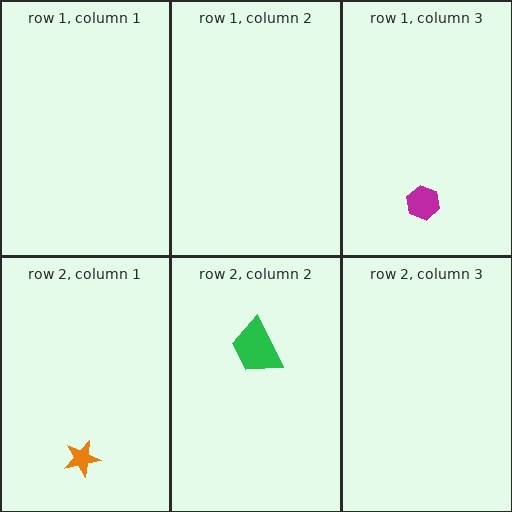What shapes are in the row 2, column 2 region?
The green trapezoid.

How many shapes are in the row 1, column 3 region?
1.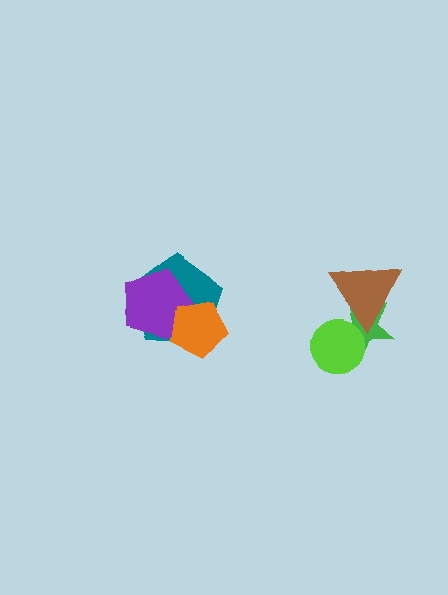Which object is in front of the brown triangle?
The lime circle is in front of the brown triangle.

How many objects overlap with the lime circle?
2 objects overlap with the lime circle.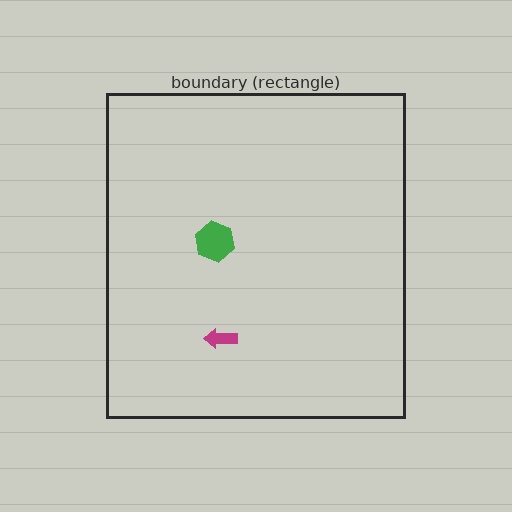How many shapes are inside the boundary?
2 inside, 0 outside.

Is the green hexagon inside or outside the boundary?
Inside.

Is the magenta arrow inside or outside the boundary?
Inside.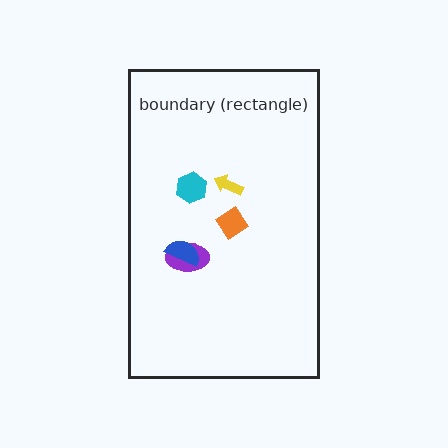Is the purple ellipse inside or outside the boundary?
Inside.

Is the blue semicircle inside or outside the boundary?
Inside.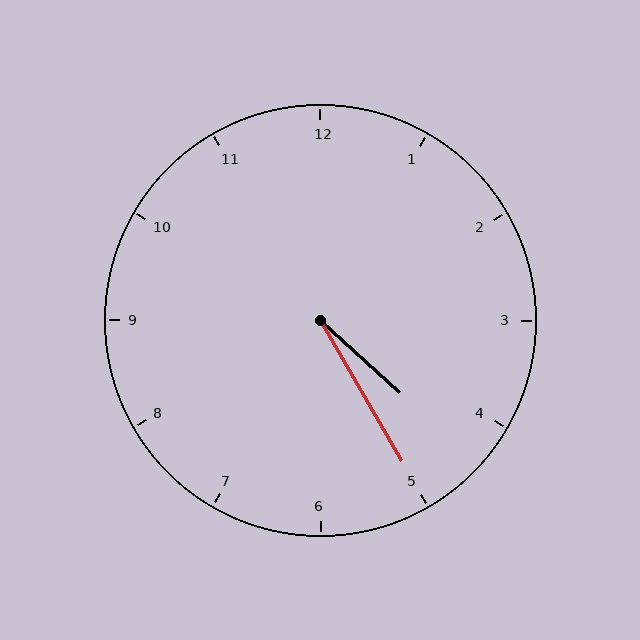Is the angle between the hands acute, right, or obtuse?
It is acute.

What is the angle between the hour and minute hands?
Approximately 18 degrees.